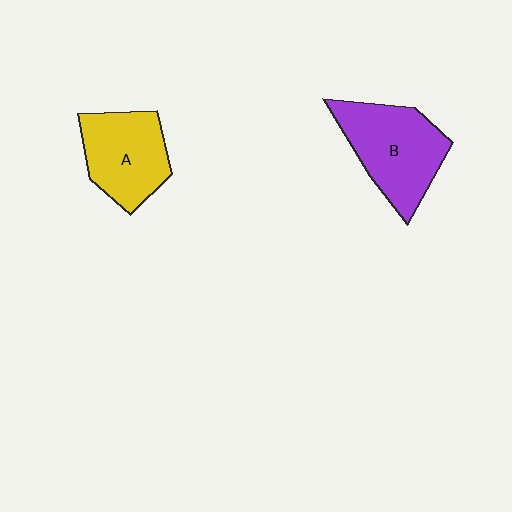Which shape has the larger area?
Shape B (purple).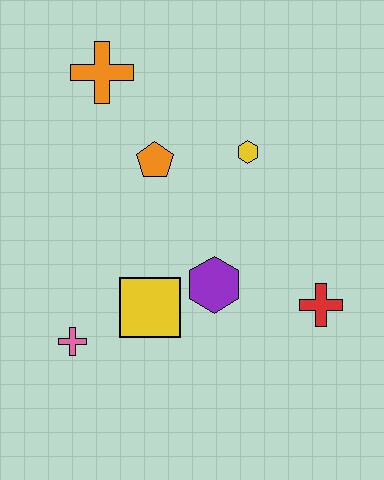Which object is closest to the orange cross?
The orange pentagon is closest to the orange cross.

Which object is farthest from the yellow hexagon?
The pink cross is farthest from the yellow hexagon.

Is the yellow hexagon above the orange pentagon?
Yes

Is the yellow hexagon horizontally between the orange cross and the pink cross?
No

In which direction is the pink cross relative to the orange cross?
The pink cross is below the orange cross.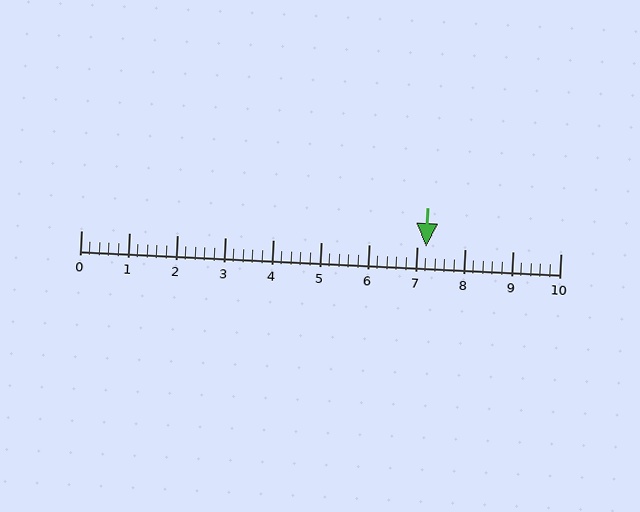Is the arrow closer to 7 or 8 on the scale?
The arrow is closer to 7.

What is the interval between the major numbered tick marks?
The major tick marks are spaced 1 units apart.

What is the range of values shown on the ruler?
The ruler shows values from 0 to 10.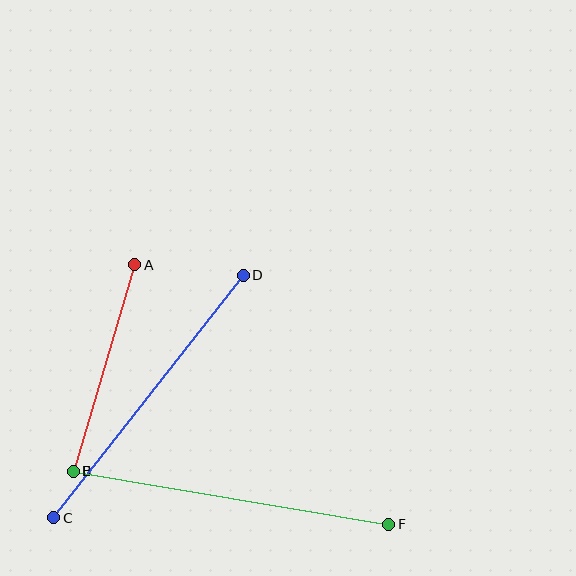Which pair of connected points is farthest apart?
Points E and F are farthest apart.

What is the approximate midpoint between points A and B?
The midpoint is at approximately (104, 368) pixels.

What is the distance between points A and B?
The distance is approximately 216 pixels.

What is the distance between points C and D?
The distance is approximately 308 pixels.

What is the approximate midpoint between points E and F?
The midpoint is at approximately (231, 498) pixels.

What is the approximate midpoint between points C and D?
The midpoint is at approximately (148, 396) pixels.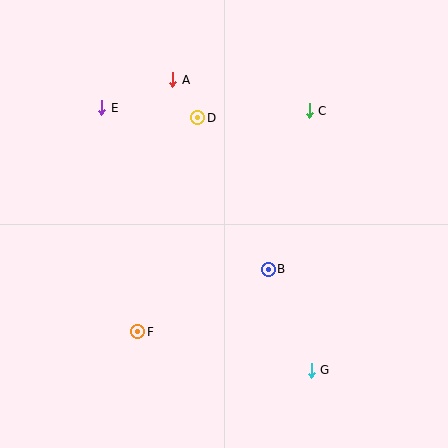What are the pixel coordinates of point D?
Point D is at (198, 118).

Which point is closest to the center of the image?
Point B at (268, 269) is closest to the center.